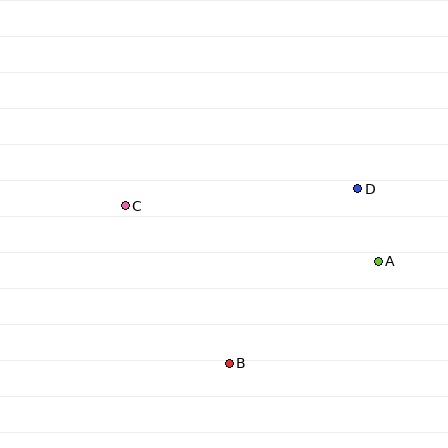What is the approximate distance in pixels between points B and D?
The distance between B and D is approximately 217 pixels.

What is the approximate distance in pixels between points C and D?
The distance between C and D is approximately 233 pixels.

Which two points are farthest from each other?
Points A and C are farthest from each other.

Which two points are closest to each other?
Points A and D are closest to each other.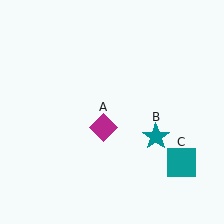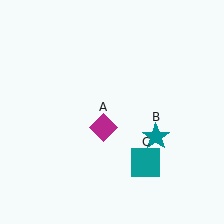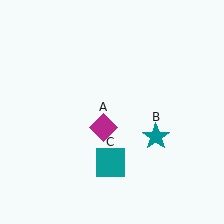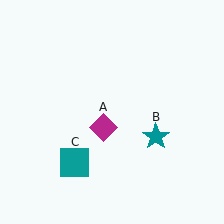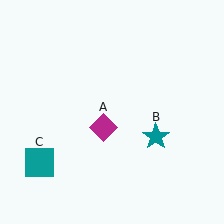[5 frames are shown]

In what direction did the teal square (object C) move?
The teal square (object C) moved left.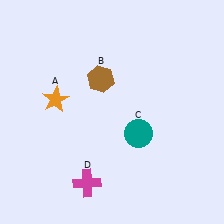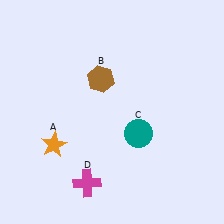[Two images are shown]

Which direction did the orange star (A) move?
The orange star (A) moved down.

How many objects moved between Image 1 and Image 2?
1 object moved between the two images.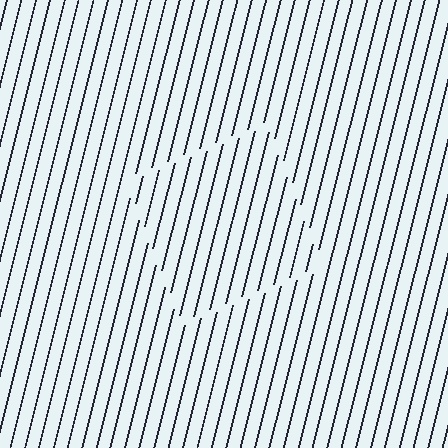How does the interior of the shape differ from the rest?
The interior of the shape contains the same grating, shifted by half a period — the contour is defined by the phase discontinuity where line-ends from the inner and outer gratings abut.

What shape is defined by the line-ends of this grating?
An illusory square. The interior of the shape contains the same grating, shifted by half a period — the contour is defined by the phase discontinuity where line-ends from the inner and outer gratings abut.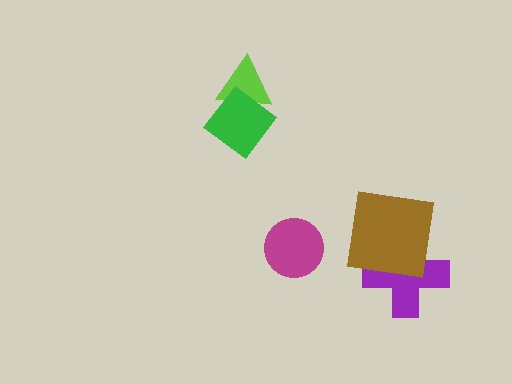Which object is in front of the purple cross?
The brown square is in front of the purple cross.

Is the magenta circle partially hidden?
No, no other shape covers it.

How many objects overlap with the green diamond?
1 object overlaps with the green diamond.